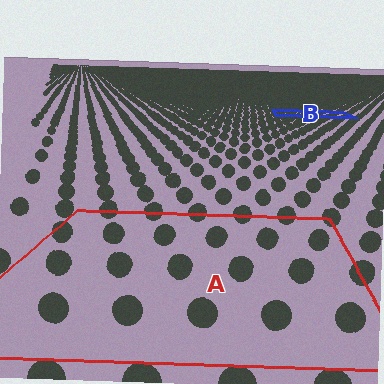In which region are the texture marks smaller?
The texture marks are smaller in region B, because it is farther away.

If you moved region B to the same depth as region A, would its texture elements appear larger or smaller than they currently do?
They would appear larger. At a closer depth, the same texture elements are projected at a bigger on-screen size.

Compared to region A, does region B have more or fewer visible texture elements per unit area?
Region B has more texture elements per unit area — they are packed more densely because it is farther away.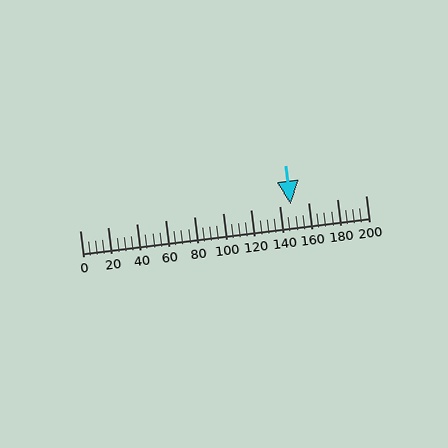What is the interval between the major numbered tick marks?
The major tick marks are spaced 20 units apart.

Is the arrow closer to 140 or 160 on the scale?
The arrow is closer to 140.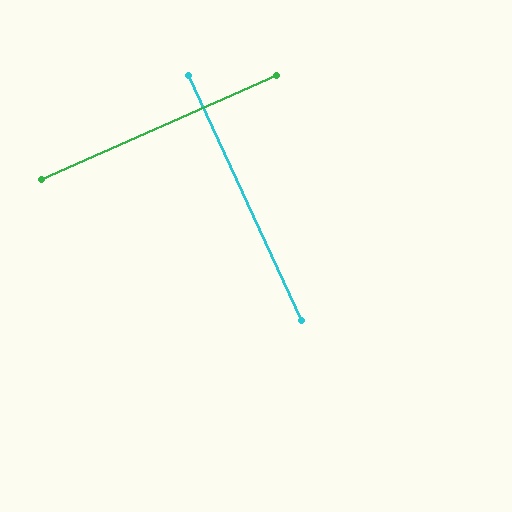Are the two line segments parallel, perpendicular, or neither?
Perpendicular — they meet at approximately 89°.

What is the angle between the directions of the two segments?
Approximately 89 degrees.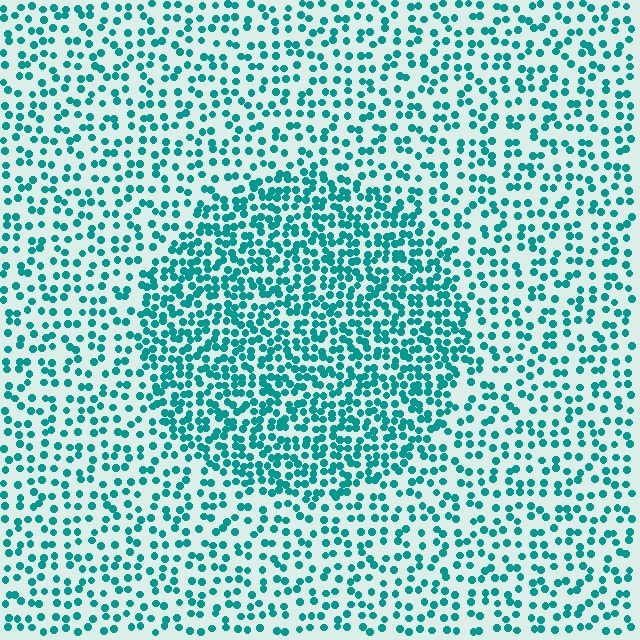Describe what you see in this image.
The image contains small teal elements arranged at two different densities. A circle-shaped region is visible where the elements are more densely packed than the surrounding area.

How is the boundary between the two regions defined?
The boundary is defined by a change in element density (approximately 1.9x ratio). All elements are the same color, size, and shape.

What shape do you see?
I see a circle.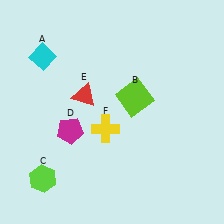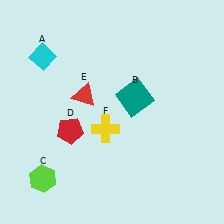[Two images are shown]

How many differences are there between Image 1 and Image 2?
There are 2 differences between the two images.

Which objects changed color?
B changed from lime to teal. D changed from magenta to red.